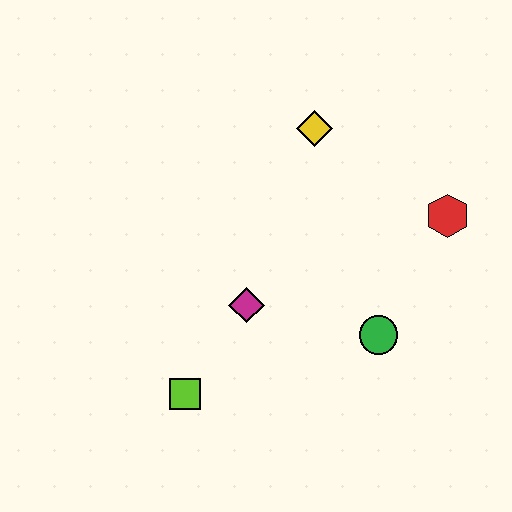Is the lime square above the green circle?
No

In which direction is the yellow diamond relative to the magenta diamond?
The yellow diamond is above the magenta diamond.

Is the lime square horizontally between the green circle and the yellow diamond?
No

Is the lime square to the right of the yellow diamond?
No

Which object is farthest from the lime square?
The red hexagon is farthest from the lime square.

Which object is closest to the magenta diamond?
The lime square is closest to the magenta diamond.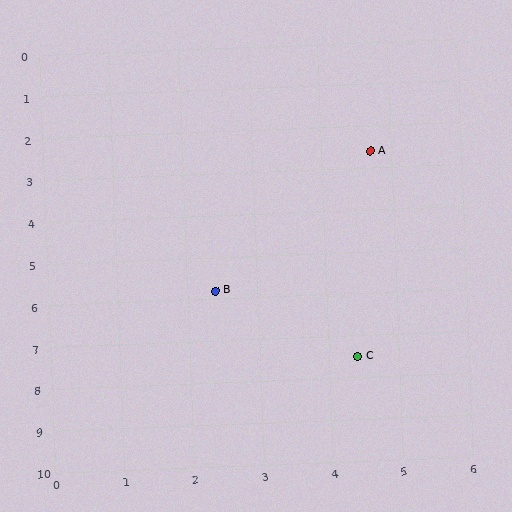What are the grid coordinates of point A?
Point A is at approximately (4.7, 2.6).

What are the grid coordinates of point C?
Point C is at approximately (4.4, 7.5).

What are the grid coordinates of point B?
Point B is at approximately (2.4, 5.8).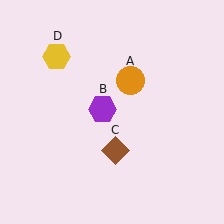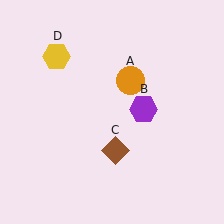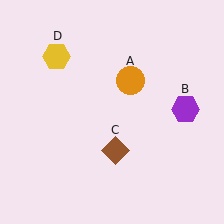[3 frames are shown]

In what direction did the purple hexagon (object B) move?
The purple hexagon (object B) moved right.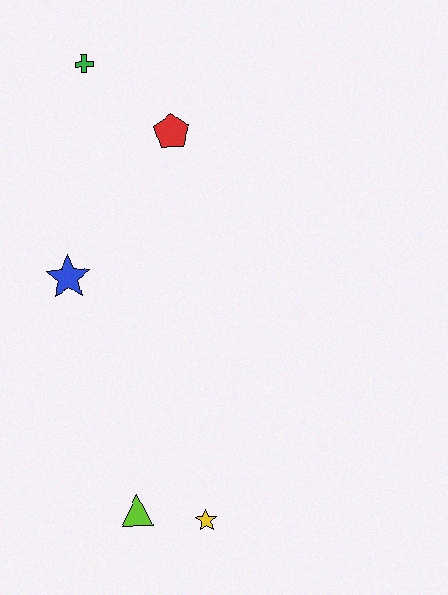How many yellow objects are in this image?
There is 1 yellow object.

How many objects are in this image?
There are 5 objects.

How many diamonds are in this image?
There are no diamonds.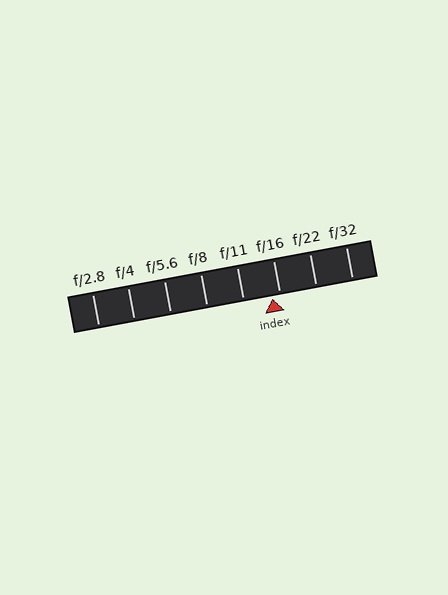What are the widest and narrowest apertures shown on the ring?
The widest aperture shown is f/2.8 and the narrowest is f/32.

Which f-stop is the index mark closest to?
The index mark is closest to f/16.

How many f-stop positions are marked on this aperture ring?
There are 8 f-stop positions marked.